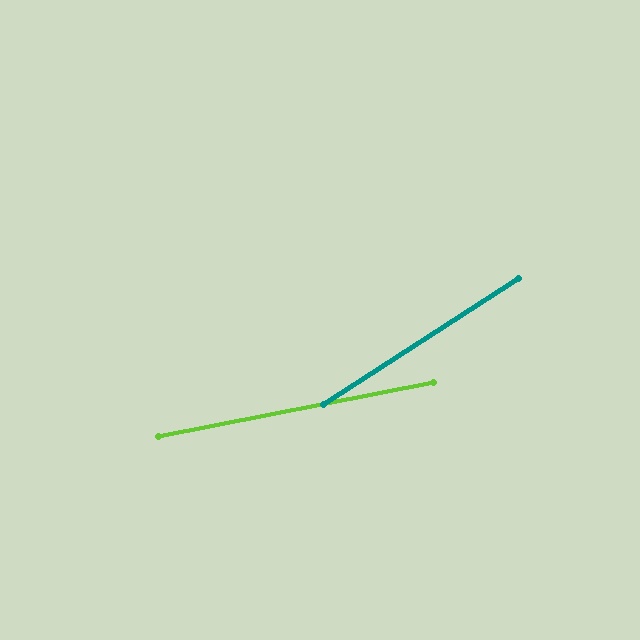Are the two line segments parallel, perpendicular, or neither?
Neither parallel nor perpendicular — they differ by about 22°.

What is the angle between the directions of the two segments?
Approximately 22 degrees.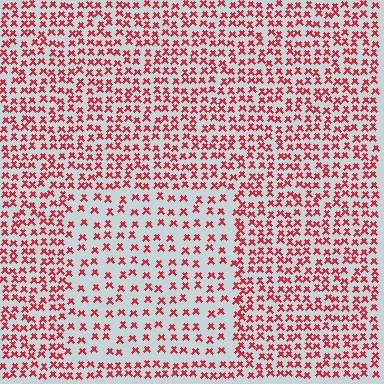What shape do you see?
I see a rectangle.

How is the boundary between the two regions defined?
The boundary is defined by a change in element density (approximately 1.8x ratio). All elements are the same color, size, and shape.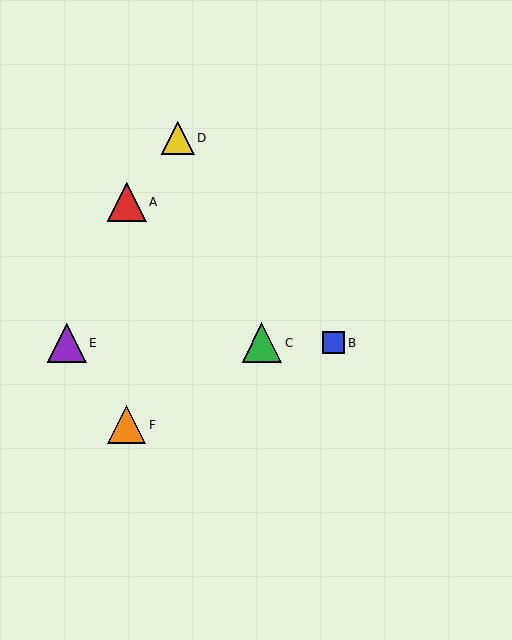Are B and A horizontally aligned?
No, B is at y≈343 and A is at y≈202.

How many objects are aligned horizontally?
3 objects (B, C, E) are aligned horizontally.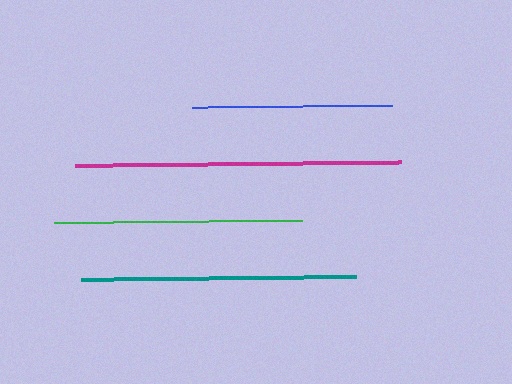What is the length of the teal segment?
The teal segment is approximately 275 pixels long.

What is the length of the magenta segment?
The magenta segment is approximately 326 pixels long.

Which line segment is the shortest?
The blue line is the shortest at approximately 200 pixels.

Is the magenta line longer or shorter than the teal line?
The magenta line is longer than the teal line.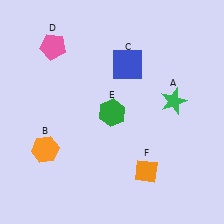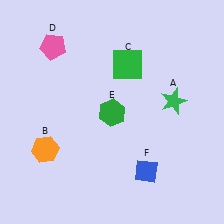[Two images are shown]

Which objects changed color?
C changed from blue to green. F changed from orange to blue.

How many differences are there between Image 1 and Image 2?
There are 2 differences between the two images.